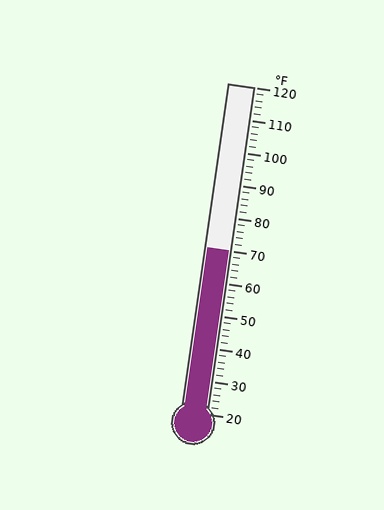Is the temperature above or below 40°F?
The temperature is above 40°F.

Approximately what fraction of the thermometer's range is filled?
The thermometer is filled to approximately 50% of its range.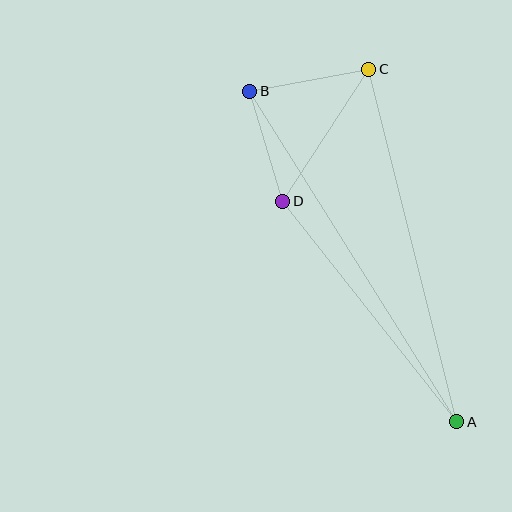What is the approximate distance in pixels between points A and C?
The distance between A and C is approximately 364 pixels.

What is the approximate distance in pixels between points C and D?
The distance between C and D is approximately 158 pixels.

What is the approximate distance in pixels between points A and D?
The distance between A and D is approximately 281 pixels.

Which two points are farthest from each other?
Points A and B are farthest from each other.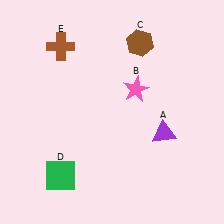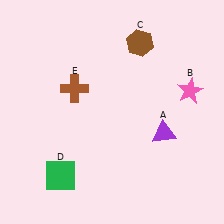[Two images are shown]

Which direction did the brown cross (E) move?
The brown cross (E) moved down.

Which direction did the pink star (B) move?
The pink star (B) moved right.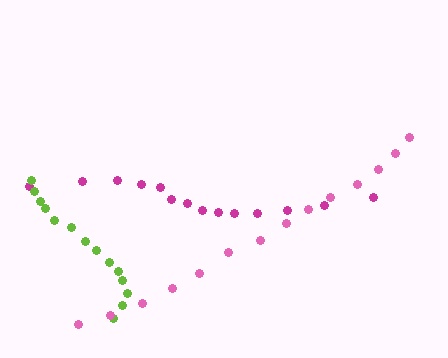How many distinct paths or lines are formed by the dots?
There are 3 distinct paths.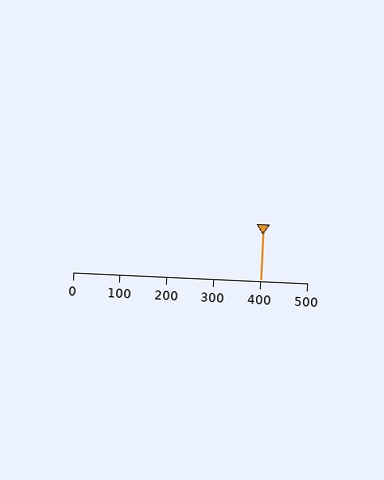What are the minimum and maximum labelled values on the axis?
The axis runs from 0 to 500.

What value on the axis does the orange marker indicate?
The marker indicates approximately 400.